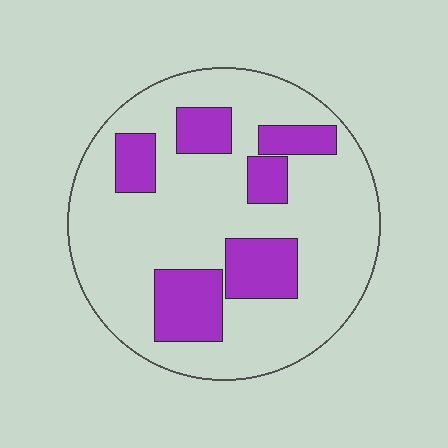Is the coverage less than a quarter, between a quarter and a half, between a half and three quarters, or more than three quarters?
Less than a quarter.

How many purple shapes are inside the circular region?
6.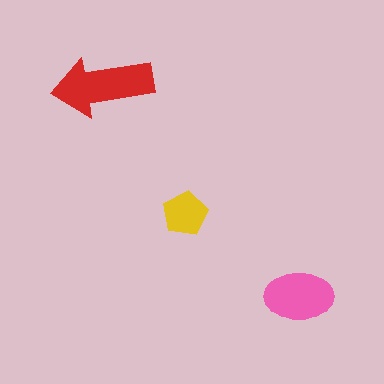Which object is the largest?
The red arrow.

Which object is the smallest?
The yellow pentagon.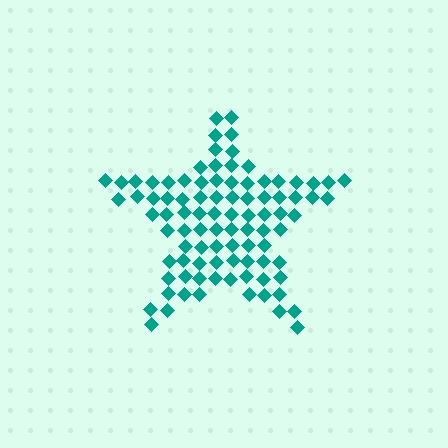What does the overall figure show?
The overall figure shows a star.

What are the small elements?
The small elements are diamonds.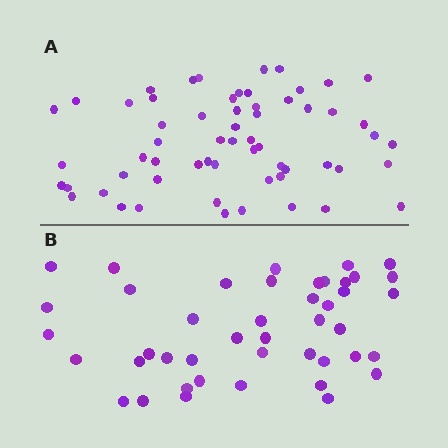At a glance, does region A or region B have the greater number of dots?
Region A (the top region) has more dots.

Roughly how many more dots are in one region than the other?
Region A has approximately 15 more dots than region B.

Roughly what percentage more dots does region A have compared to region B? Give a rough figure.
About 35% more.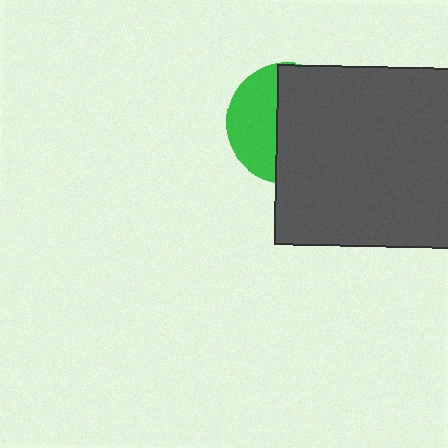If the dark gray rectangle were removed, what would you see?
You would see the complete green circle.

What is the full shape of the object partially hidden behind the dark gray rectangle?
The partially hidden object is a green circle.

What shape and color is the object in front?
The object in front is a dark gray rectangle.